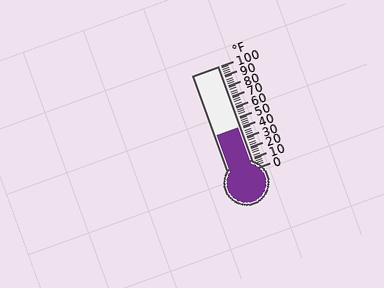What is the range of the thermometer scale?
The thermometer scale ranges from 0°F to 100°F.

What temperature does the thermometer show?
The thermometer shows approximately 40°F.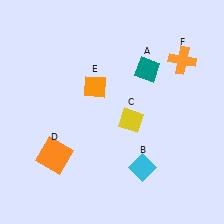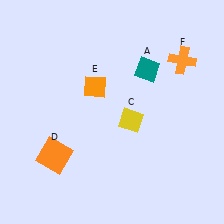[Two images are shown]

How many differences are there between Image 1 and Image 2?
There is 1 difference between the two images.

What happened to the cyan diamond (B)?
The cyan diamond (B) was removed in Image 2. It was in the bottom-right area of Image 1.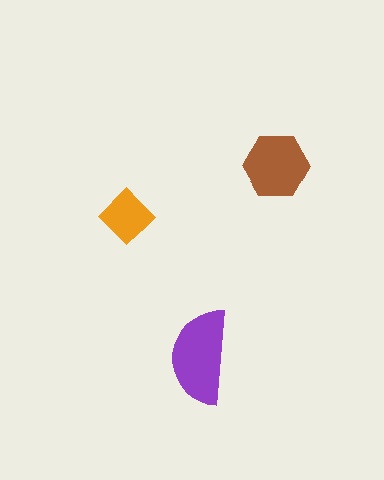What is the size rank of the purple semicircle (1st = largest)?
1st.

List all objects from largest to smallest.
The purple semicircle, the brown hexagon, the orange diamond.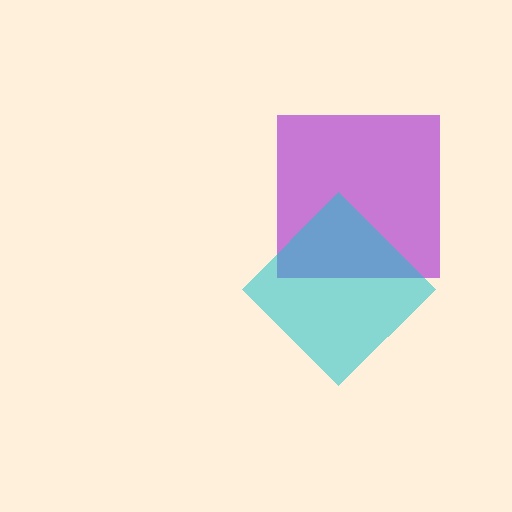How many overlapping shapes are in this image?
There are 2 overlapping shapes in the image.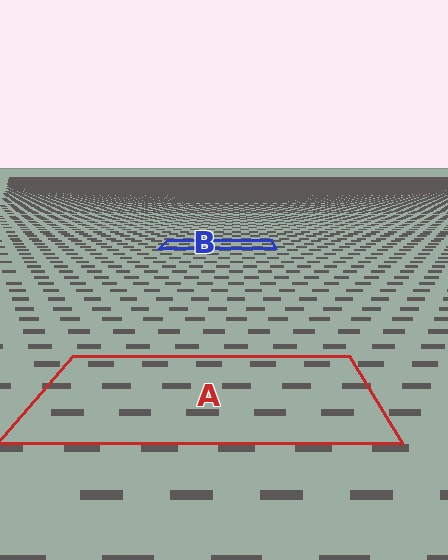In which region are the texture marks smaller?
The texture marks are smaller in region B, because it is farther away.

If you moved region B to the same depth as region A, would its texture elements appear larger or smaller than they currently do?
They would appear larger. At a closer depth, the same texture elements are projected at a bigger on-screen size.